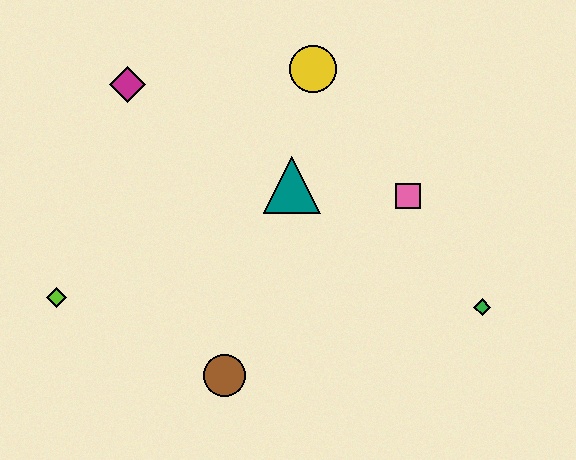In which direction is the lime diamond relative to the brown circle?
The lime diamond is to the left of the brown circle.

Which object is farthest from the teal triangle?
The lime diamond is farthest from the teal triangle.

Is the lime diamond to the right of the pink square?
No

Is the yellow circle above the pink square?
Yes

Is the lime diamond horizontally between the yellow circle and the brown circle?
No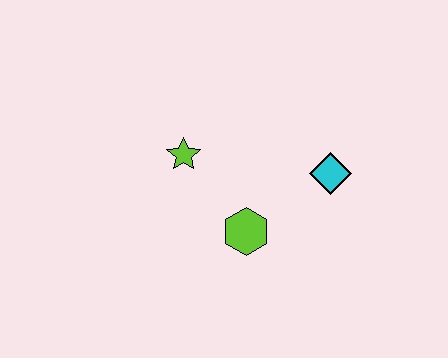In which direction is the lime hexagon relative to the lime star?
The lime hexagon is below the lime star.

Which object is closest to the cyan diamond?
The lime hexagon is closest to the cyan diamond.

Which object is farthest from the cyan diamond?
The lime star is farthest from the cyan diamond.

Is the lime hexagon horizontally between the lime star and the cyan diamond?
Yes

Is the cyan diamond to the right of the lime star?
Yes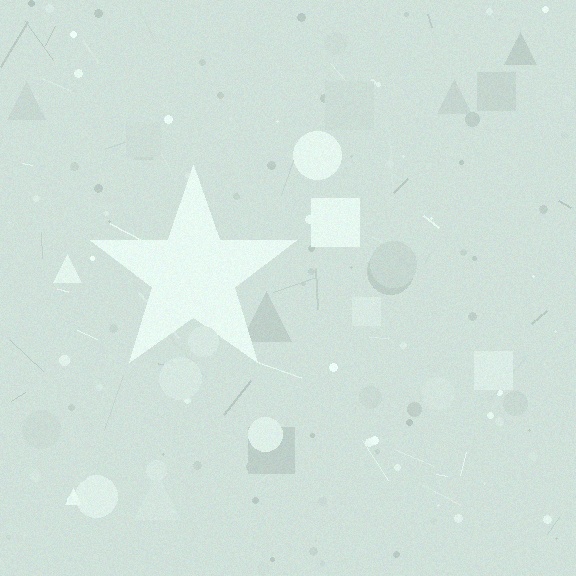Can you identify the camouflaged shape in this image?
The camouflaged shape is a star.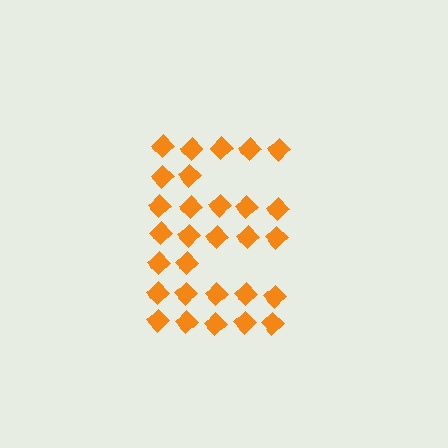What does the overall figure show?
The overall figure shows the letter E.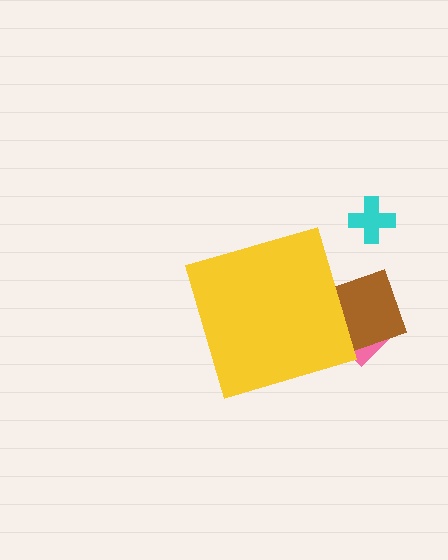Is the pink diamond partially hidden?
Yes, the pink diamond is partially hidden behind the yellow diamond.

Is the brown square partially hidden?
Yes, the brown square is partially hidden behind the yellow diamond.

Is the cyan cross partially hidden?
No, the cyan cross is fully visible.